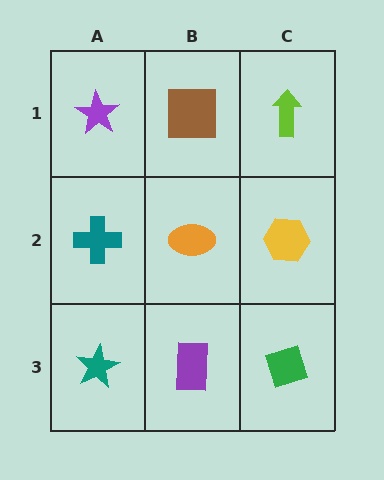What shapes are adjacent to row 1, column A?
A teal cross (row 2, column A), a brown square (row 1, column B).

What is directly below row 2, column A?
A teal star.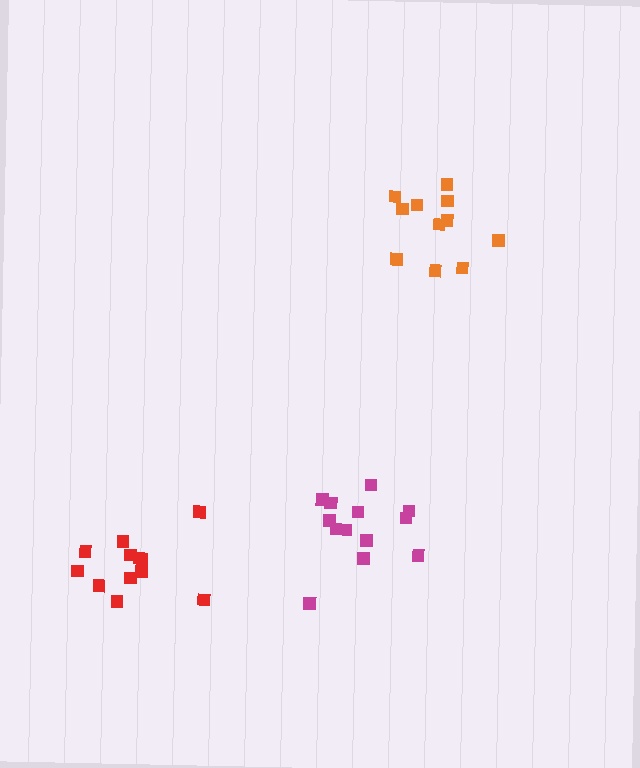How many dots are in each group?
Group 1: 11 dots, Group 2: 13 dots, Group 3: 12 dots (36 total).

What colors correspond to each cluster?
The clusters are colored: orange, magenta, red.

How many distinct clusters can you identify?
There are 3 distinct clusters.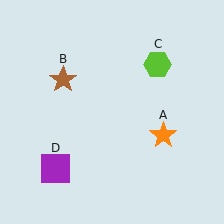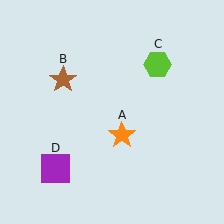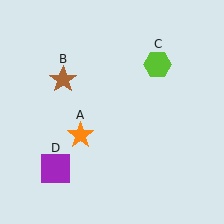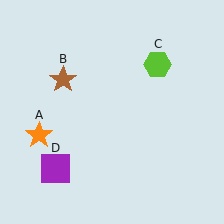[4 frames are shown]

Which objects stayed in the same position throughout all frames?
Brown star (object B) and lime hexagon (object C) and purple square (object D) remained stationary.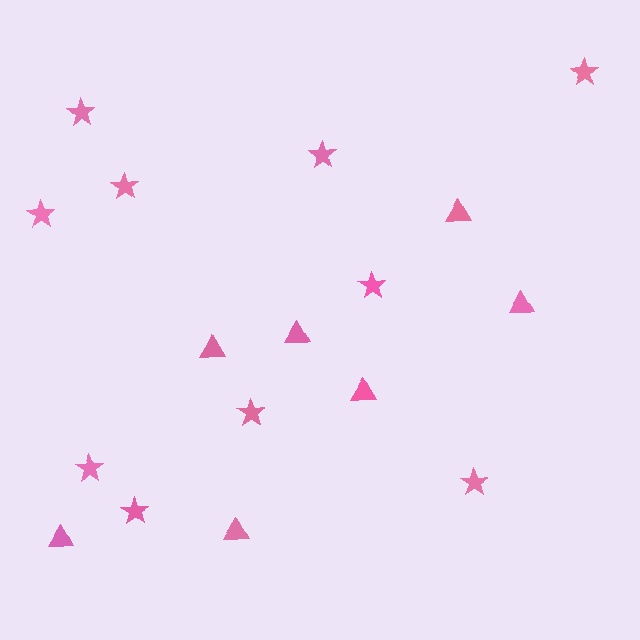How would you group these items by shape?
There are 2 groups: one group of stars (10) and one group of triangles (7).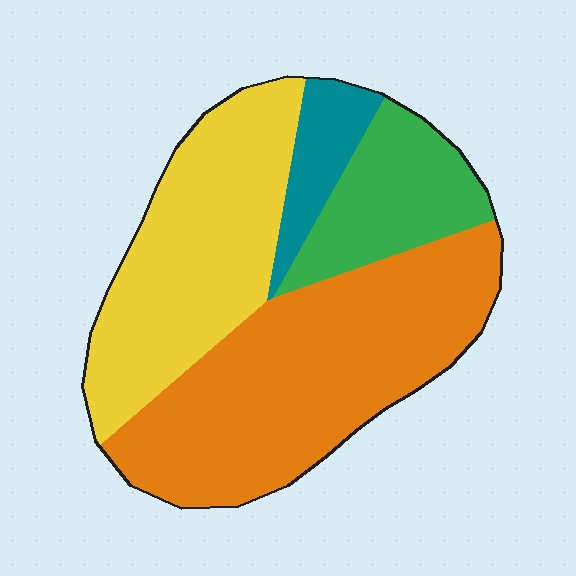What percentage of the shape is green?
Green covers about 15% of the shape.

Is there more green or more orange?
Orange.